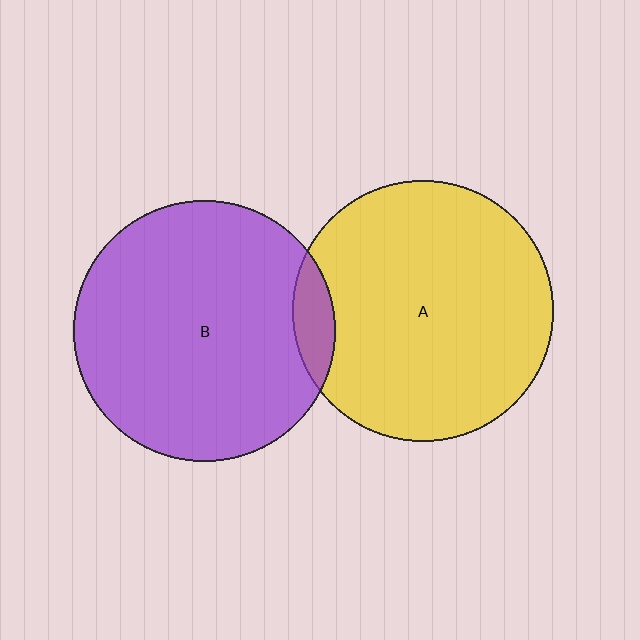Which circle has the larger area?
Circle B (purple).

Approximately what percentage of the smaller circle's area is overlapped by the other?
Approximately 5%.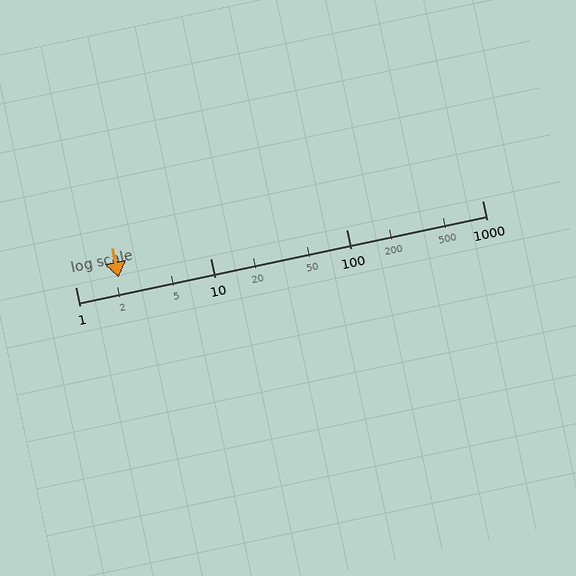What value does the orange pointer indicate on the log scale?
The pointer indicates approximately 2.1.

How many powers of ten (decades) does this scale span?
The scale spans 3 decades, from 1 to 1000.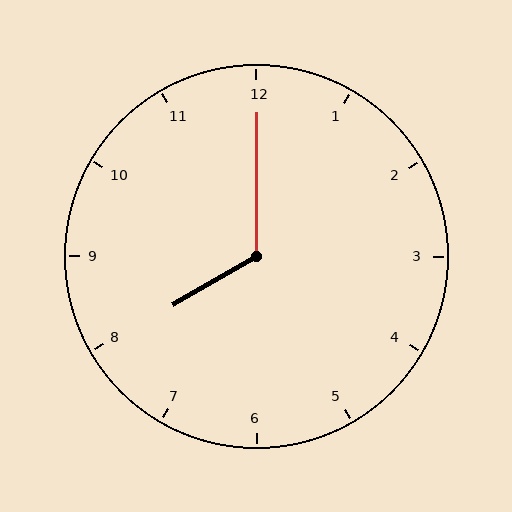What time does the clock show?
8:00.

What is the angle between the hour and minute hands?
Approximately 120 degrees.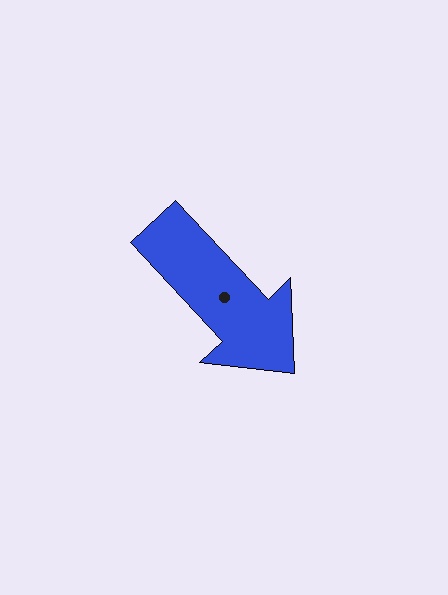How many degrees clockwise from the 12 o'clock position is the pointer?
Approximately 137 degrees.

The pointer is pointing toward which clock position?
Roughly 5 o'clock.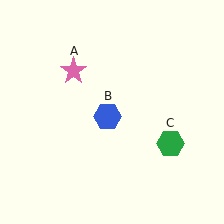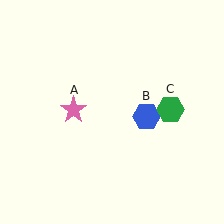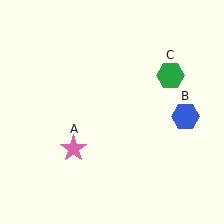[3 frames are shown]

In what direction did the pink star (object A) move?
The pink star (object A) moved down.